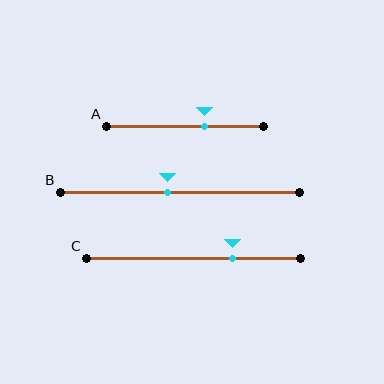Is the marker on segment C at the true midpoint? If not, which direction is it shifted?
No, the marker on segment C is shifted to the right by about 19% of the segment length.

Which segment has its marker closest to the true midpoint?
Segment B has its marker closest to the true midpoint.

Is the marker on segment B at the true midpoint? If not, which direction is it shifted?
No, the marker on segment B is shifted to the left by about 5% of the segment length.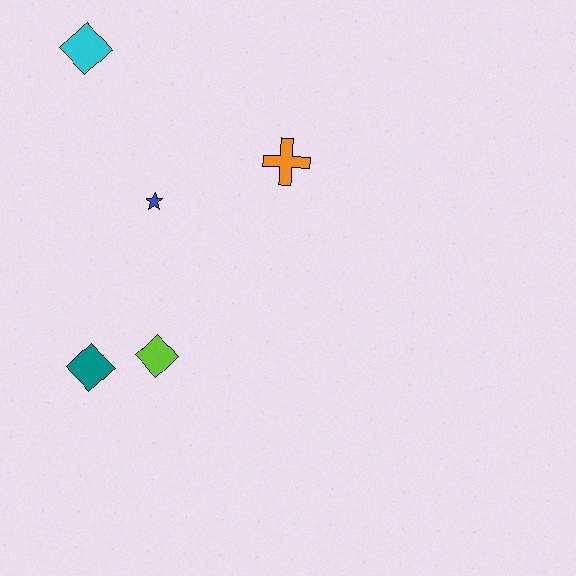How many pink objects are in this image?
There are no pink objects.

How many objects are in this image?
There are 5 objects.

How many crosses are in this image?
There is 1 cross.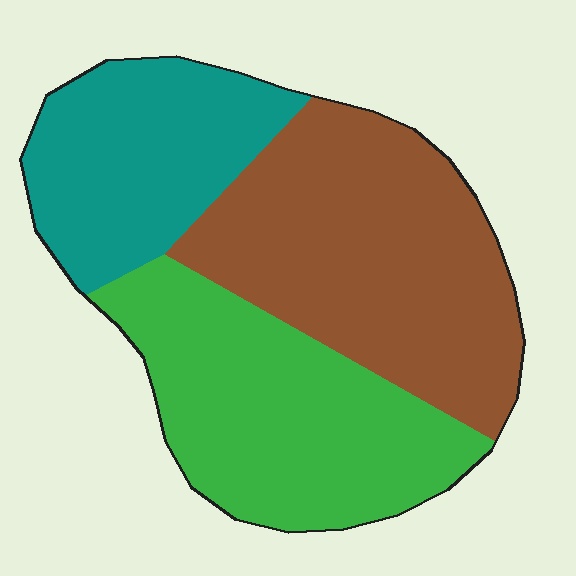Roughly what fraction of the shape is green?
Green takes up between a third and a half of the shape.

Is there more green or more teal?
Green.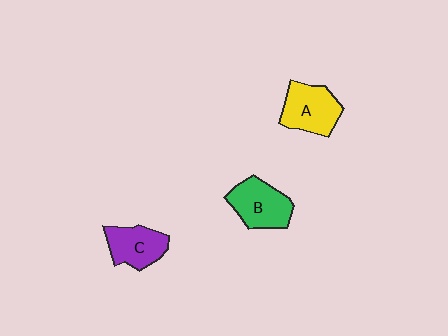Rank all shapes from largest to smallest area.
From largest to smallest: A (yellow), B (green), C (purple).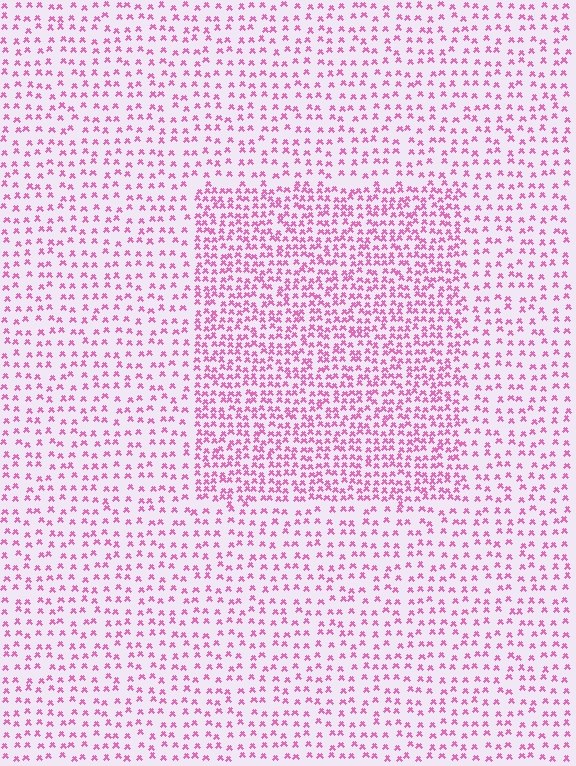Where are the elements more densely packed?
The elements are more densely packed inside the rectangle boundary.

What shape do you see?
I see a rectangle.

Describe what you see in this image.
The image contains small pink elements arranged at two different densities. A rectangle-shaped region is visible where the elements are more densely packed than the surrounding area.